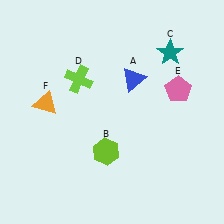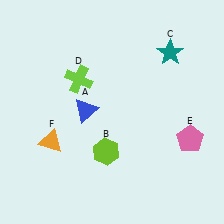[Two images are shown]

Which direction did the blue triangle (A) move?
The blue triangle (A) moved left.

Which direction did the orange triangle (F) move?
The orange triangle (F) moved down.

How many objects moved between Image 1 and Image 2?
3 objects moved between the two images.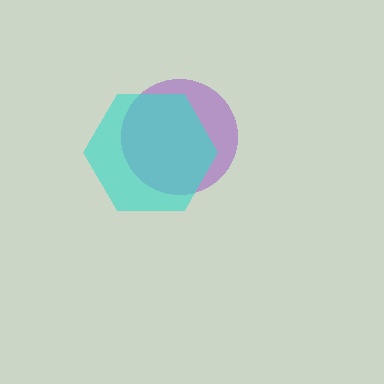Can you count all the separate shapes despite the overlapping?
Yes, there are 2 separate shapes.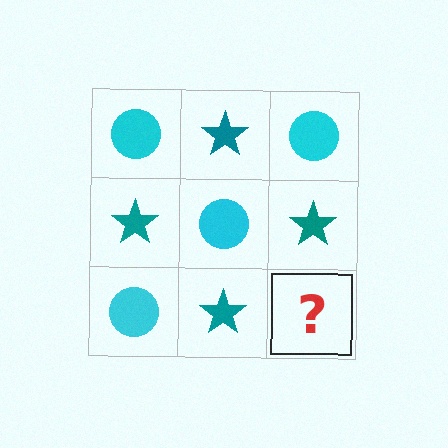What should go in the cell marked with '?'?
The missing cell should contain a cyan circle.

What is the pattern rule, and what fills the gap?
The rule is that it alternates cyan circle and teal star in a checkerboard pattern. The gap should be filled with a cyan circle.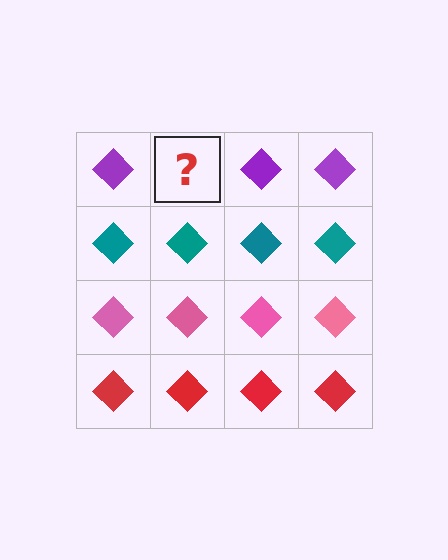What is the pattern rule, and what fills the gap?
The rule is that each row has a consistent color. The gap should be filled with a purple diamond.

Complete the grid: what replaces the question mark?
The question mark should be replaced with a purple diamond.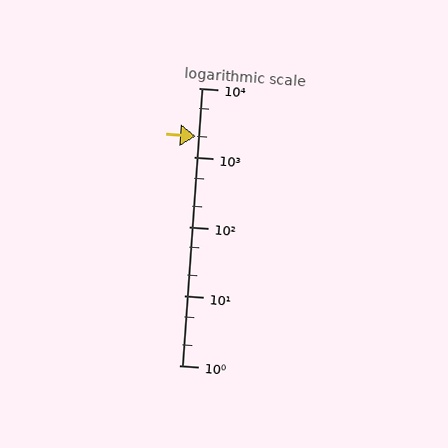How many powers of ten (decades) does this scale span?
The scale spans 4 decades, from 1 to 10000.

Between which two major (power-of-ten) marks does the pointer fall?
The pointer is between 1000 and 10000.